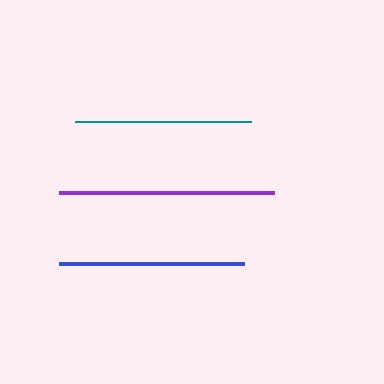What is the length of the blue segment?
The blue segment is approximately 185 pixels long.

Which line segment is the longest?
The purple line is the longest at approximately 215 pixels.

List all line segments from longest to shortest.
From longest to shortest: purple, blue, teal.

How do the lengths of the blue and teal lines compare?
The blue and teal lines are approximately the same length.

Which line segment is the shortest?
The teal line is the shortest at approximately 176 pixels.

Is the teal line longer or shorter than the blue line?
The blue line is longer than the teal line.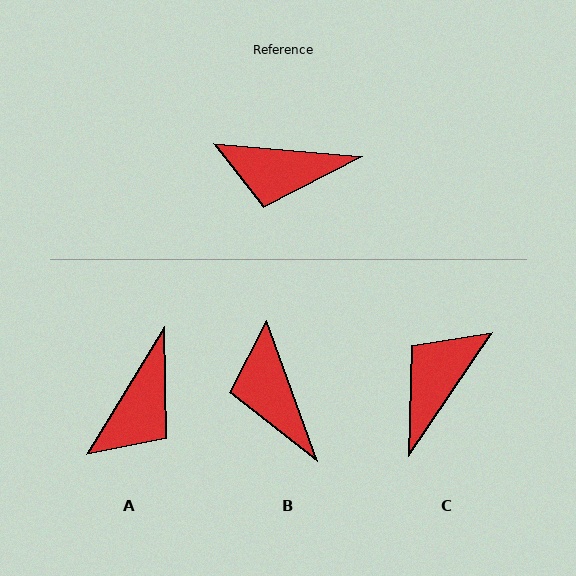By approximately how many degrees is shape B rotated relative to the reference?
Approximately 65 degrees clockwise.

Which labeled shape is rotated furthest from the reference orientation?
C, about 119 degrees away.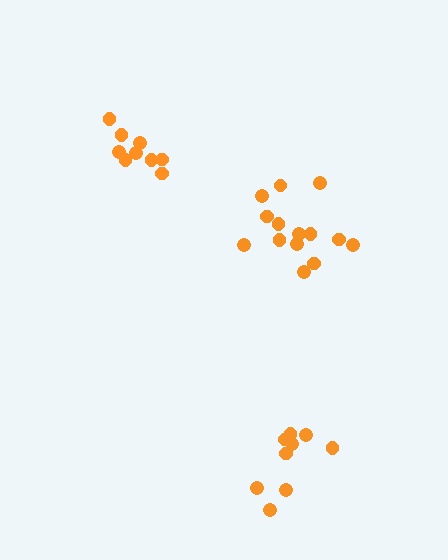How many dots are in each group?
Group 1: 9 dots, Group 2: 9 dots, Group 3: 14 dots (32 total).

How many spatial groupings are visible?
There are 3 spatial groupings.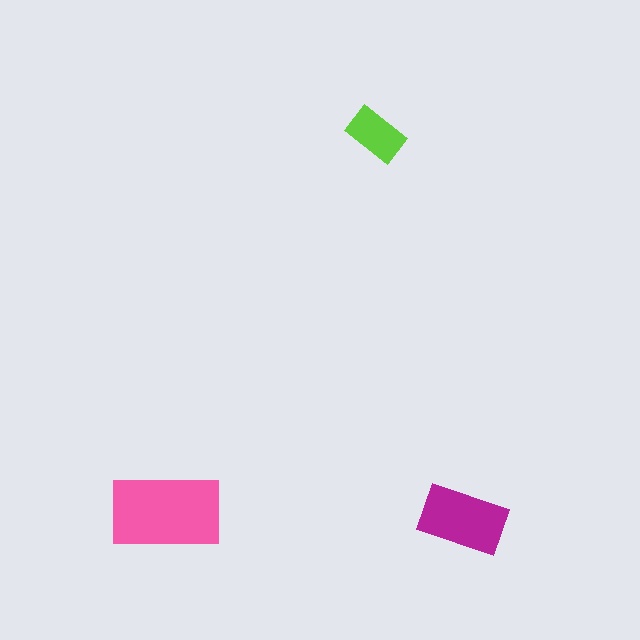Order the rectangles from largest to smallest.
the pink one, the magenta one, the lime one.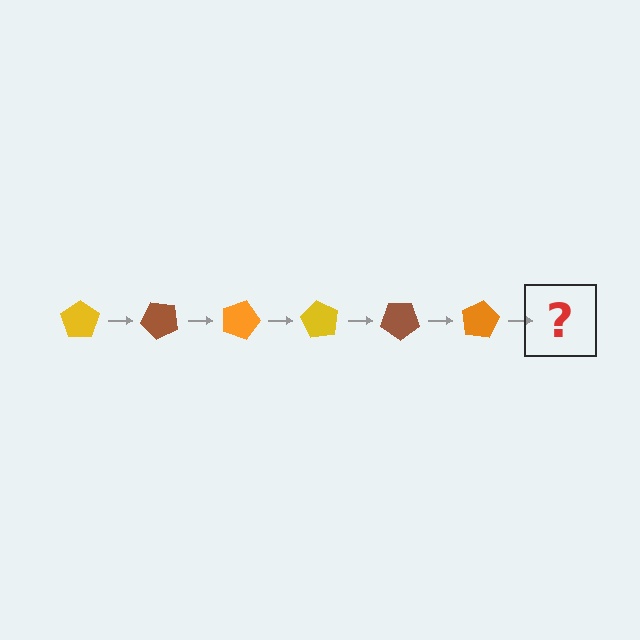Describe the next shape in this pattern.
It should be a yellow pentagon, rotated 270 degrees from the start.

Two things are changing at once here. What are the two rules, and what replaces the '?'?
The two rules are that it rotates 45 degrees each step and the color cycles through yellow, brown, and orange. The '?' should be a yellow pentagon, rotated 270 degrees from the start.